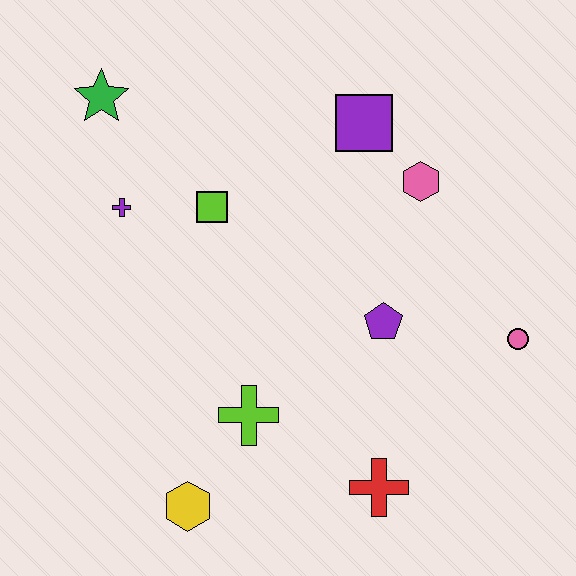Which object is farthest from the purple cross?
The pink circle is farthest from the purple cross.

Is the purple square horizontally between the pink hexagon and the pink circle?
No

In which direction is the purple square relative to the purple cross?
The purple square is to the right of the purple cross.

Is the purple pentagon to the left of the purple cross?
No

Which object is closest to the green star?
The purple cross is closest to the green star.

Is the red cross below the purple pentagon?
Yes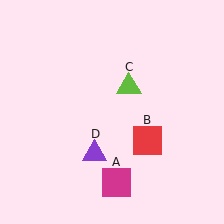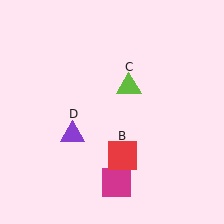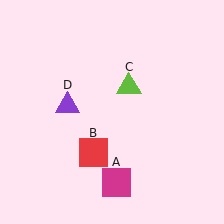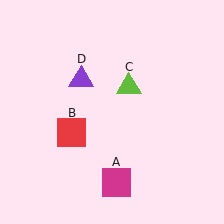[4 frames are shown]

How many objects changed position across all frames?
2 objects changed position: red square (object B), purple triangle (object D).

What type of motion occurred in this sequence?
The red square (object B), purple triangle (object D) rotated clockwise around the center of the scene.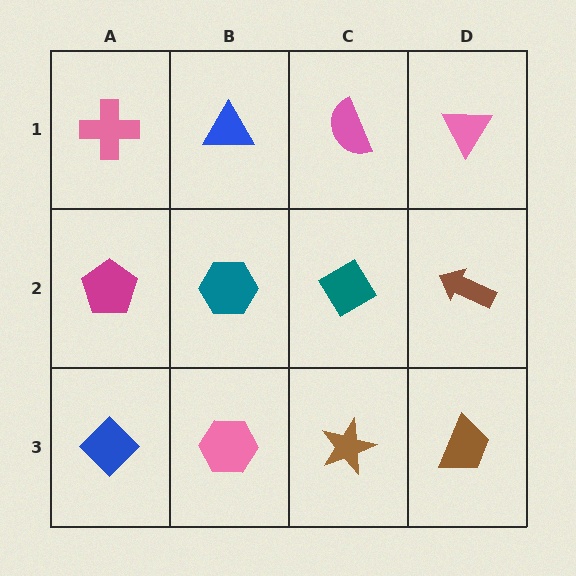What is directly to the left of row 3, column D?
A brown star.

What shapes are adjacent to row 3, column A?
A magenta pentagon (row 2, column A), a pink hexagon (row 3, column B).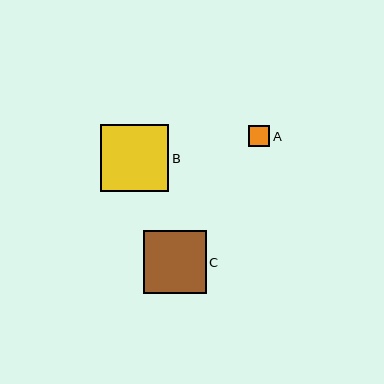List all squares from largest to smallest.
From largest to smallest: B, C, A.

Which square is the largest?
Square B is the largest with a size of approximately 68 pixels.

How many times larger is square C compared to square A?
Square C is approximately 3.0 times the size of square A.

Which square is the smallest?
Square A is the smallest with a size of approximately 21 pixels.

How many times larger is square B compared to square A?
Square B is approximately 3.2 times the size of square A.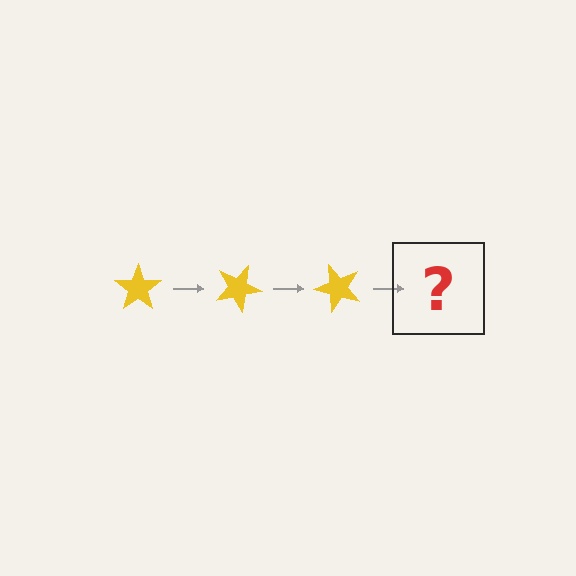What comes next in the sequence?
The next element should be a yellow star rotated 75 degrees.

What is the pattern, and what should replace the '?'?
The pattern is that the star rotates 25 degrees each step. The '?' should be a yellow star rotated 75 degrees.